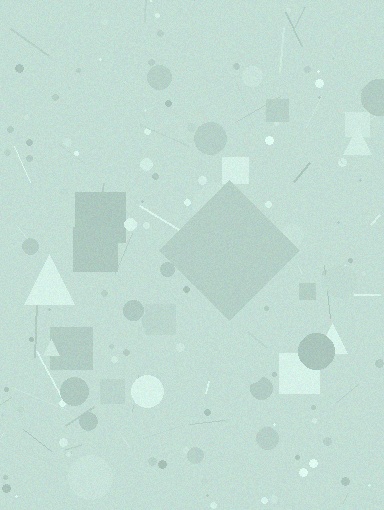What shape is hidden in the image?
A diamond is hidden in the image.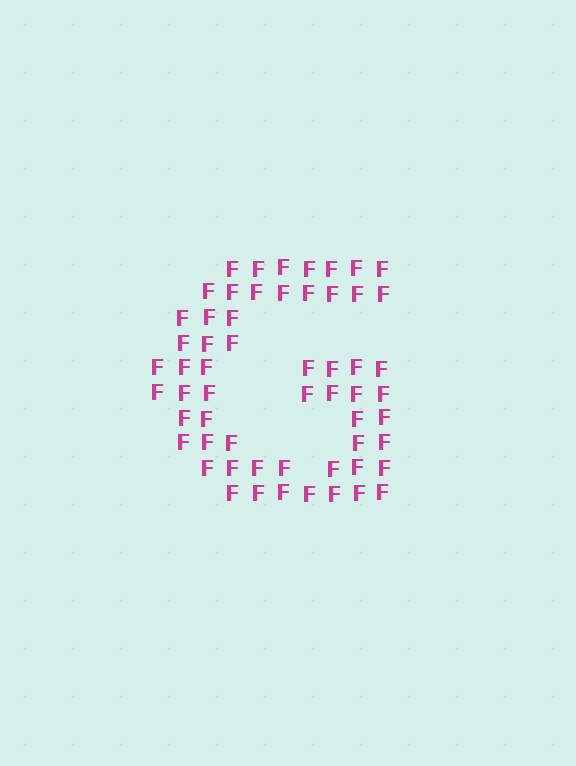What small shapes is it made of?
It is made of small letter F's.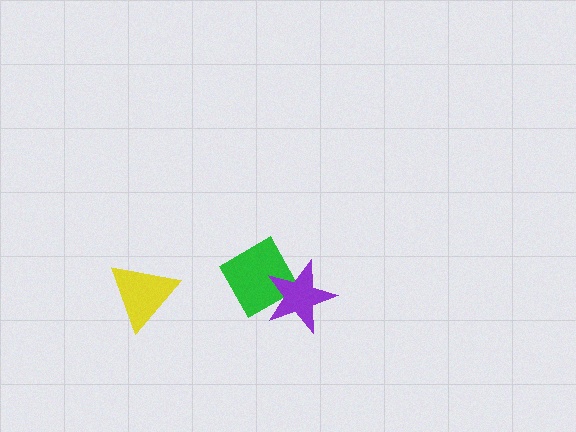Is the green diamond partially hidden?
Yes, it is partially covered by another shape.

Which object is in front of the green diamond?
The purple star is in front of the green diamond.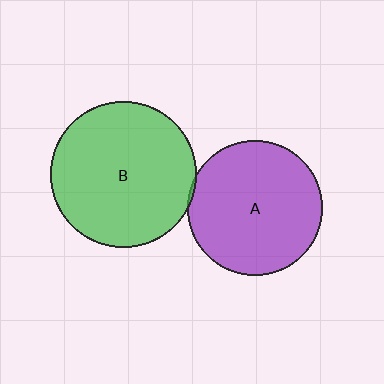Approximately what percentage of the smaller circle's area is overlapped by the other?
Approximately 5%.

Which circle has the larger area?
Circle B (green).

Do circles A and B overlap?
Yes.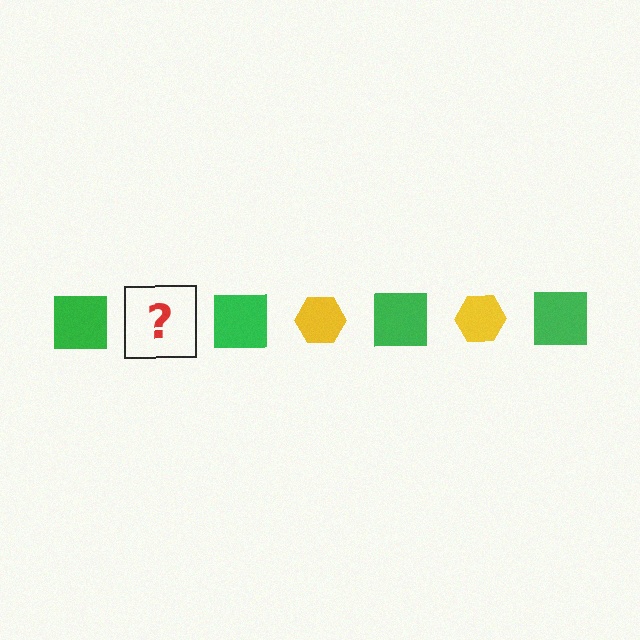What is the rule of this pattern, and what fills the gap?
The rule is that the pattern alternates between green square and yellow hexagon. The gap should be filled with a yellow hexagon.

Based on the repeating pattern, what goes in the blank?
The blank should be a yellow hexagon.